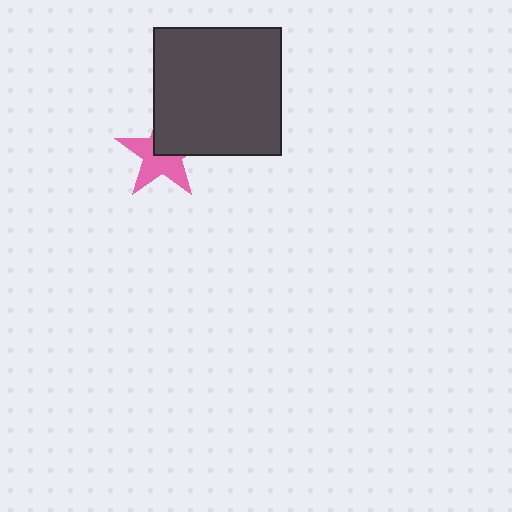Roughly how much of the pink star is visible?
About half of it is visible (roughly 59%).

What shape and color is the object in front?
The object in front is a dark gray square.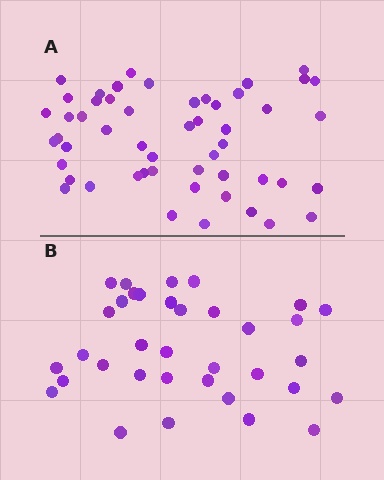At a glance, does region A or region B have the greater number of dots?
Region A (the top region) has more dots.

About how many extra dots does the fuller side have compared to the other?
Region A has approximately 15 more dots than region B.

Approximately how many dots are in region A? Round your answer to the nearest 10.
About 50 dots. (The exact count is 52, which rounds to 50.)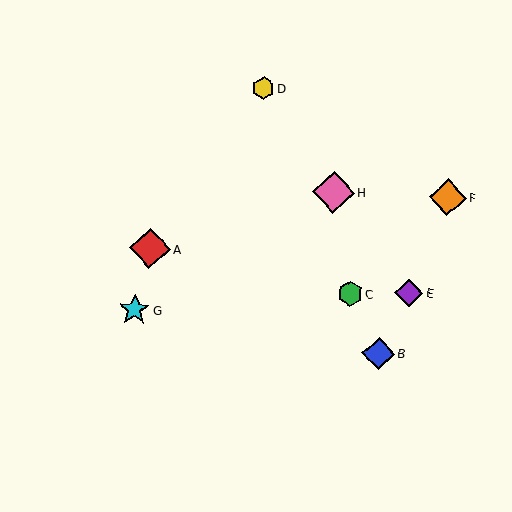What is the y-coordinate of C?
Object C is at y≈294.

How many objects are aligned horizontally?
2 objects (F, H) are aligned horizontally.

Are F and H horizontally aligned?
Yes, both are at y≈198.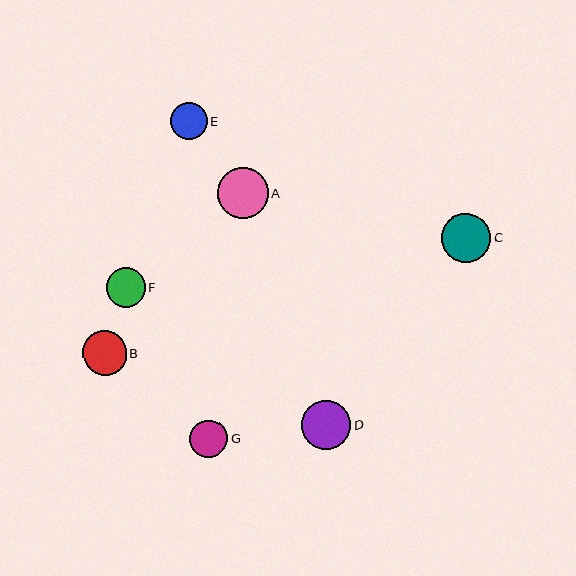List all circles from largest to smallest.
From largest to smallest: A, C, D, B, F, G, E.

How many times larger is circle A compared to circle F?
Circle A is approximately 1.3 times the size of circle F.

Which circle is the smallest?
Circle E is the smallest with a size of approximately 37 pixels.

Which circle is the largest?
Circle A is the largest with a size of approximately 51 pixels.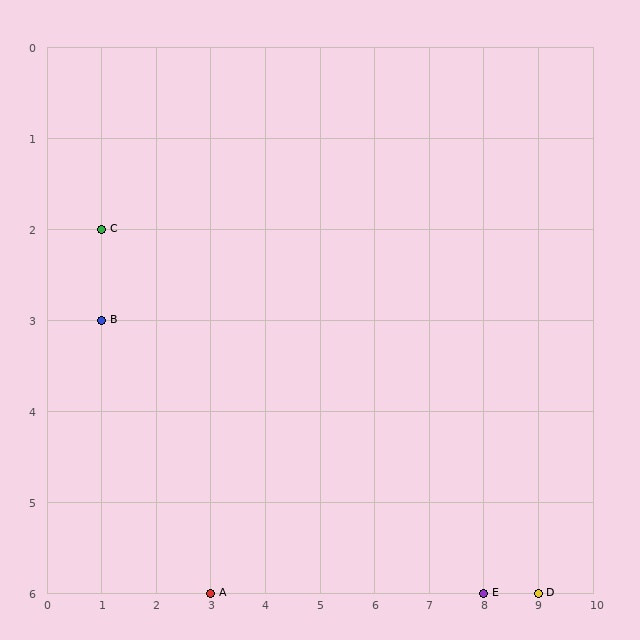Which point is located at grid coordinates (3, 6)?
Point A is at (3, 6).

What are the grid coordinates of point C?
Point C is at grid coordinates (1, 2).